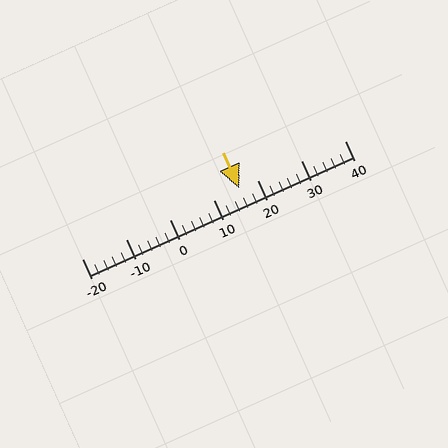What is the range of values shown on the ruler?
The ruler shows values from -20 to 40.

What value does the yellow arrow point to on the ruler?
The yellow arrow points to approximately 16.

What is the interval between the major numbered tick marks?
The major tick marks are spaced 10 units apart.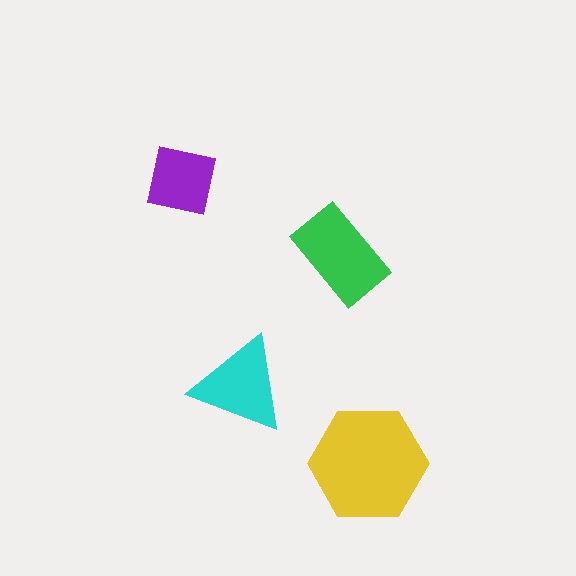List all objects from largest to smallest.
The yellow hexagon, the green rectangle, the cyan triangle, the purple square.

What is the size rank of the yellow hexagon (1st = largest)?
1st.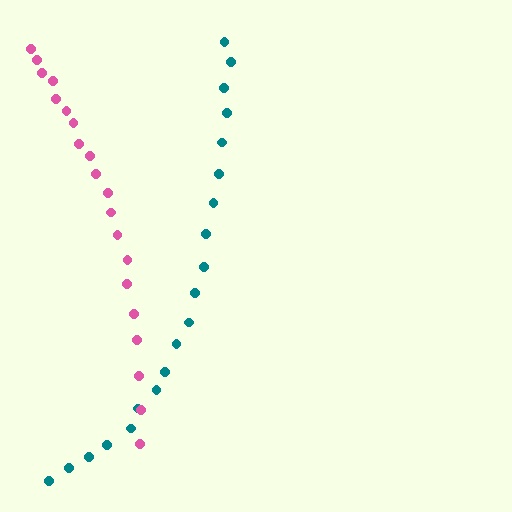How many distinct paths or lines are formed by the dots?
There are 2 distinct paths.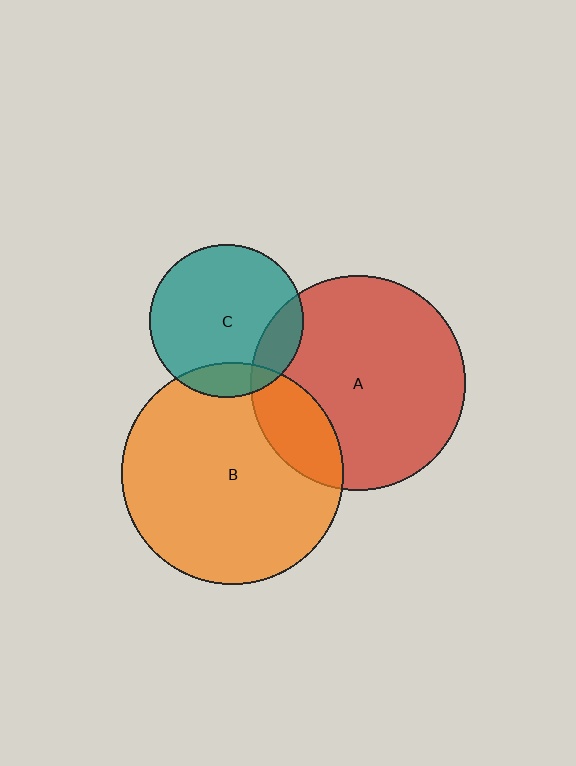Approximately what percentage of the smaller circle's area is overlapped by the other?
Approximately 20%.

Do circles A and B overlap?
Yes.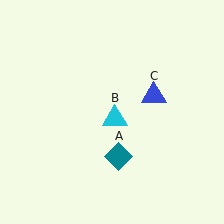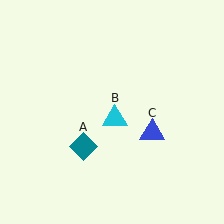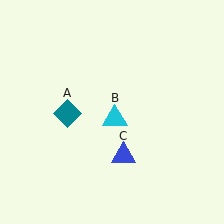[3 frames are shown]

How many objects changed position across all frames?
2 objects changed position: teal diamond (object A), blue triangle (object C).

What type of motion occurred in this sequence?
The teal diamond (object A), blue triangle (object C) rotated clockwise around the center of the scene.